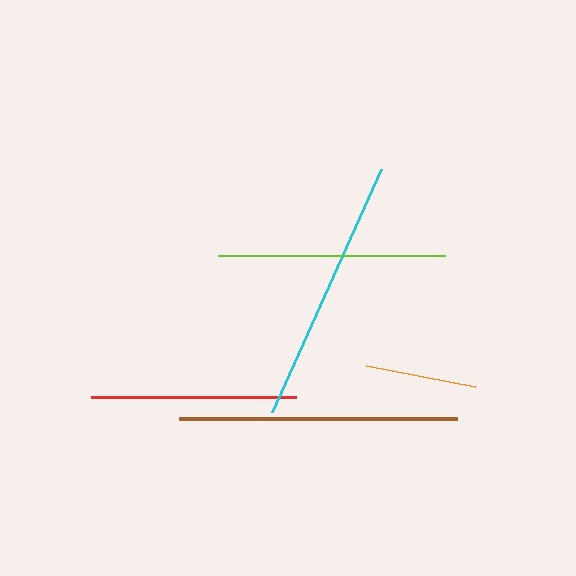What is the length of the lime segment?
The lime segment is approximately 227 pixels long.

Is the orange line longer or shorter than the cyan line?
The cyan line is longer than the orange line.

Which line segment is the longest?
The brown line is the longest at approximately 278 pixels.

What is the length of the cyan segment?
The cyan segment is approximately 267 pixels long.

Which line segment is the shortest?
The orange line is the shortest at approximately 112 pixels.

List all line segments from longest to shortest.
From longest to shortest: brown, cyan, lime, red, orange.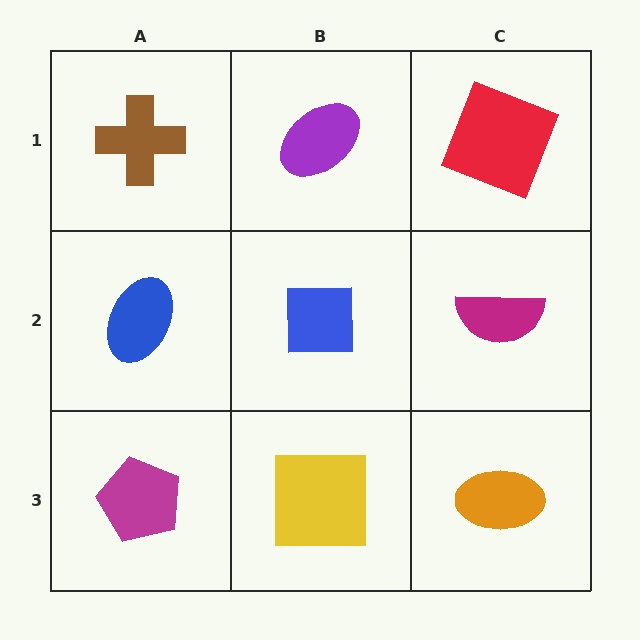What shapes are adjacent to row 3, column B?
A blue square (row 2, column B), a magenta pentagon (row 3, column A), an orange ellipse (row 3, column C).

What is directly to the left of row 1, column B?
A brown cross.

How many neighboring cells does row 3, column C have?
2.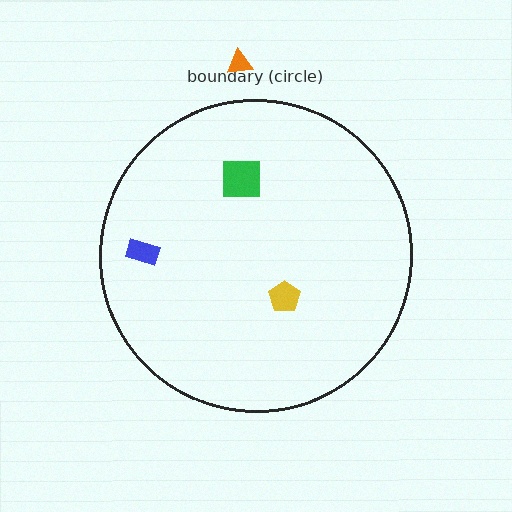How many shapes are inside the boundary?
3 inside, 1 outside.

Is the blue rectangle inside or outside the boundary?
Inside.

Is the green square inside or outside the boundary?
Inside.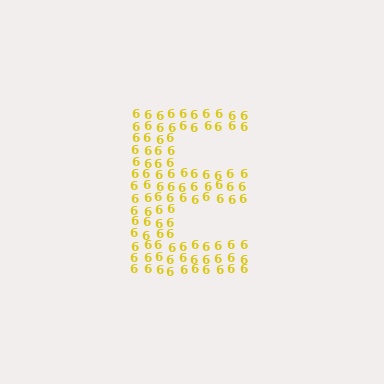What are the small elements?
The small elements are digit 6's.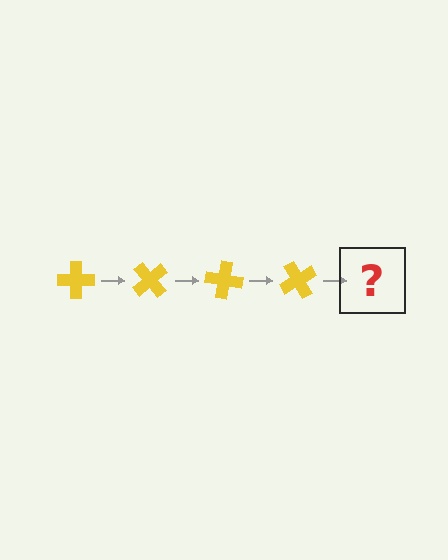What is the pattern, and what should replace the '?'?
The pattern is that the cross rotates 50 degrees each step. The '?' should be a yellow cross rotated 200 degrees.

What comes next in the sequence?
The next element should be a yellow cross rotated 200 degrees.